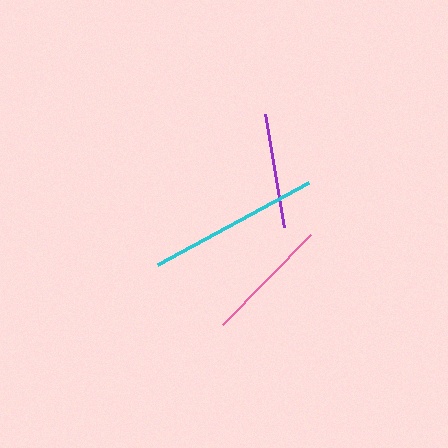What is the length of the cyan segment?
The cyan segment is approximately 172 pixels long.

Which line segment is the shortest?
The purple line is the shortest at approximately 115 pixels.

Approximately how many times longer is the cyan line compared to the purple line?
The cyan line is approximately 1.5 times the length of the purple line.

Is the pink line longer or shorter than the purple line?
The pink line is longer than the purple line.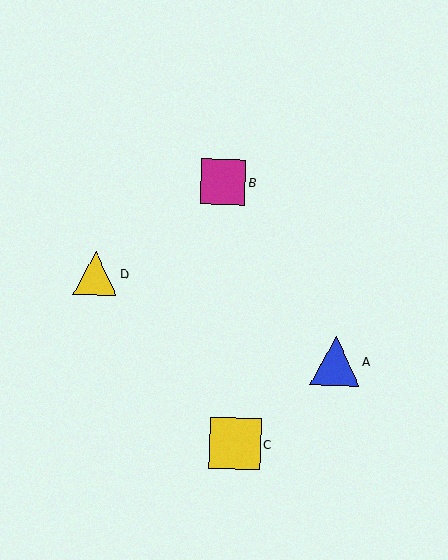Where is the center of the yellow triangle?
The center of the yellow triangle is at (95, 273).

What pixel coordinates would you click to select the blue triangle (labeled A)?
Click at (335, 361) to select the blue triangle A.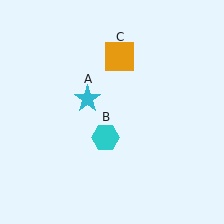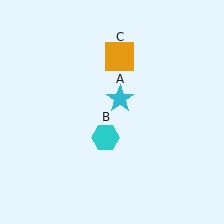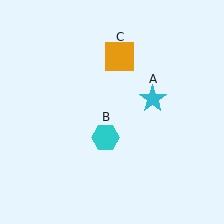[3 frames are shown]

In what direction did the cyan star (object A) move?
The cyan star (object A) moved right.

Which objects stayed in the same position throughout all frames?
Cyan hexagon (object B) and orange square (object C) remained stationary.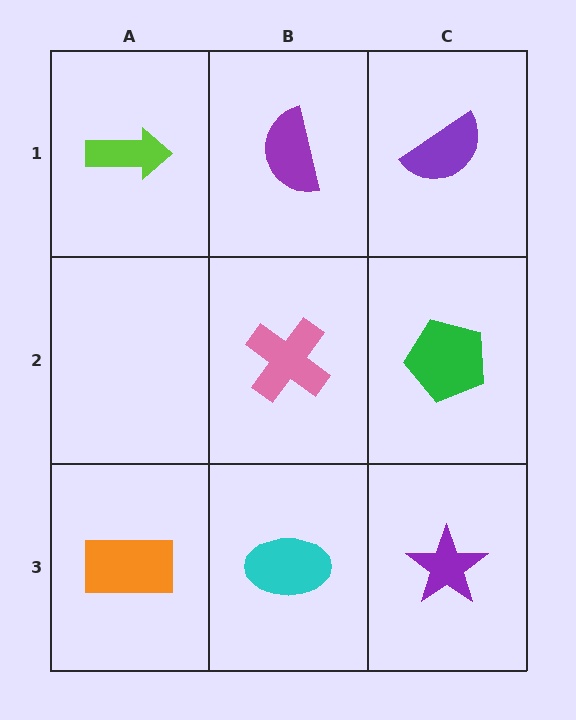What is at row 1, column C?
A purple semicircle.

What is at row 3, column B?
A cyan ellipse.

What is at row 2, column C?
A green pentagon.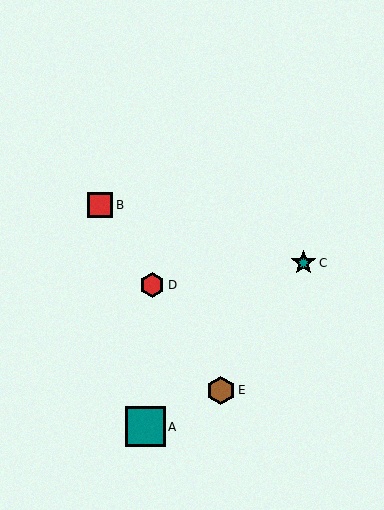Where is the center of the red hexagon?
The center of the red hexagon is at (152, 285).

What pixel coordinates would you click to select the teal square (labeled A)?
Click at (146, 427) to select the teal square A.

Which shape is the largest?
The teal square (labeled A) is the largest.